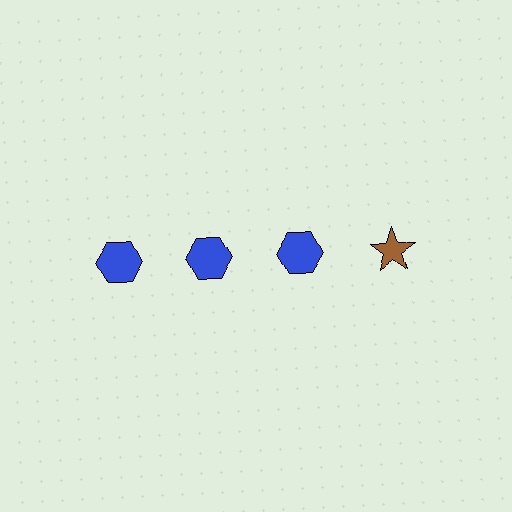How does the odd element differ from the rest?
It differs in both color (brown instead of blue) and shape (star instead of hexagon).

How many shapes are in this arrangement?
There are 4 shapes arranged in a grid pattern.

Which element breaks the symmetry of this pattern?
The brown star in the top row, second from right column breaks the symmetry. All other shapes are blue hexagons.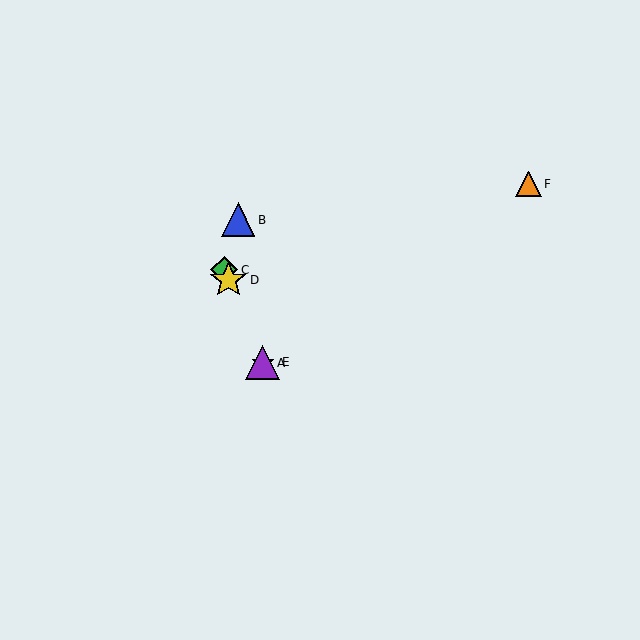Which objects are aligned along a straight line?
Objects A, C, D, E are aligned along a straight line.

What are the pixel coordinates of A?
Object A is at (263, 363).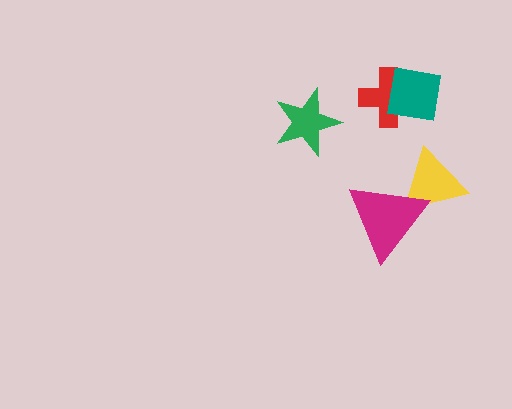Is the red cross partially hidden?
Yes, it is partially covered by another shape.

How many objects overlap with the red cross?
1 object overlaps with the red cross.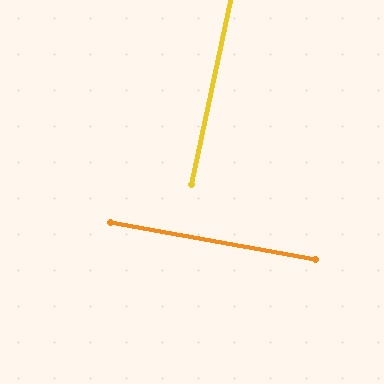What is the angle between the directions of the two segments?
Approximately 88 degrees.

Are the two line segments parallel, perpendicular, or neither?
Perpendicular — they meet at approximately 88°.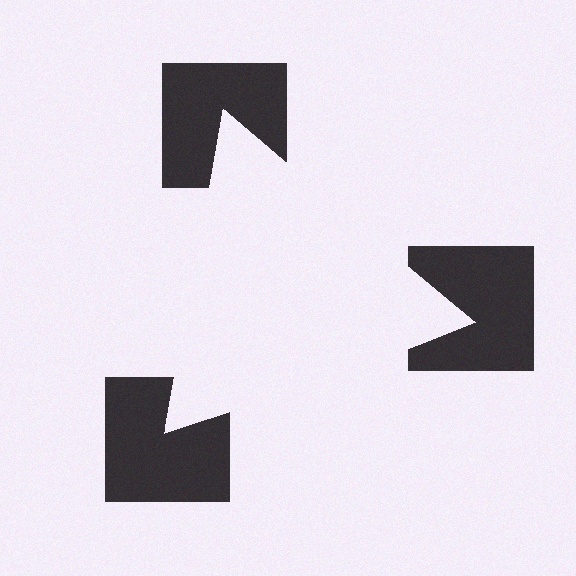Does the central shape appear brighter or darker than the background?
It typically appears slightly brighter than the background, even though no actual brightness change is drawn.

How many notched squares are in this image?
There are 3 — one at each vertex of the illusory triangle.